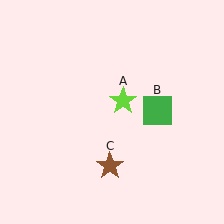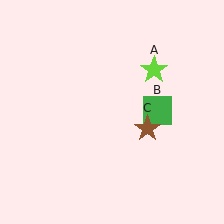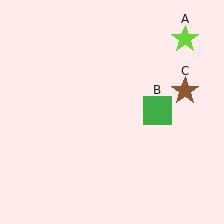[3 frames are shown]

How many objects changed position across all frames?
2 objects changed position: lime star (object A), brown star (object C).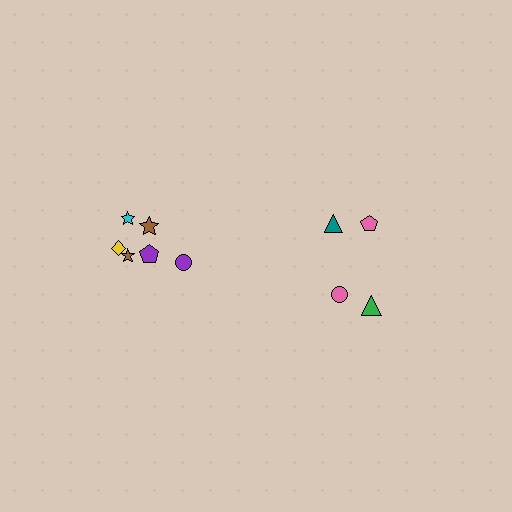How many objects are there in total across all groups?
There are 10 objects.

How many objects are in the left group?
There are 6 objects.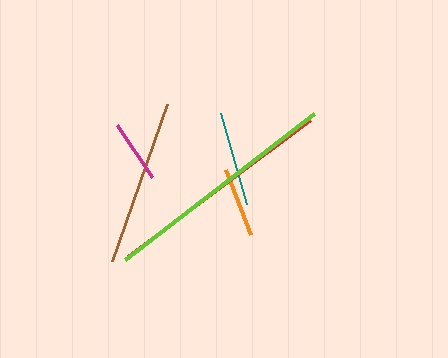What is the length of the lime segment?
The lime segment is approximately 238 pixels long.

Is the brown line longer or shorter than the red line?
The red line is longer than the brown line.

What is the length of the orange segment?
The orange segment is approximately 69 pixels long.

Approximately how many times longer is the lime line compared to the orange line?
The lime line is approximately 3.4 times the length of the orange line.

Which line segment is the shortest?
The magenta line is the shortest at approximately 63 pixels.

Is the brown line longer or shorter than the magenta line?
The brown line is longer than the magenta line.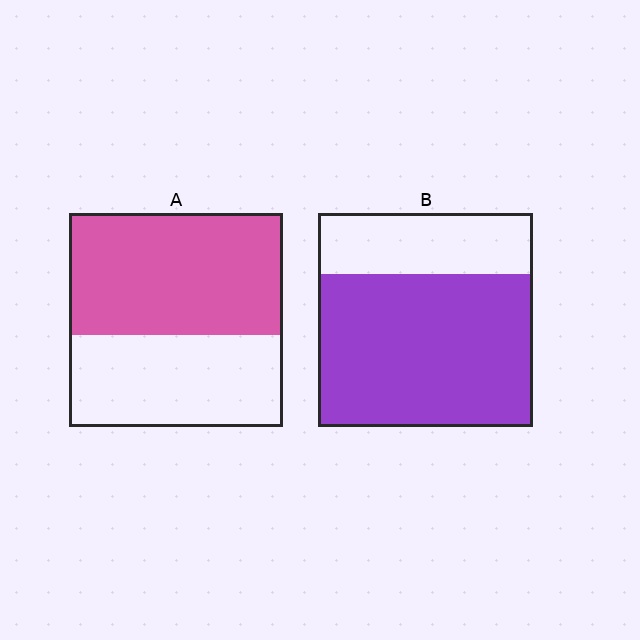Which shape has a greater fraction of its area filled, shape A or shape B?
Shape B.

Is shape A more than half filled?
Yes.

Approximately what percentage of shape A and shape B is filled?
A is approximately 55% and B is approximately 70%.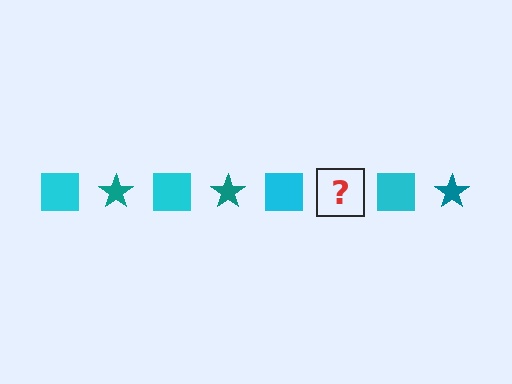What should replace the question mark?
The question mark should be replaced with a teal star.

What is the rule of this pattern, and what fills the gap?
The rule is that the pattern alternates between cyan square and teal star. The gap should be filled with a teal star.